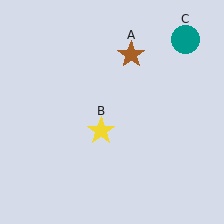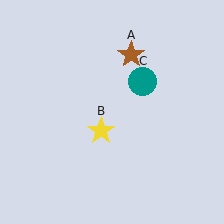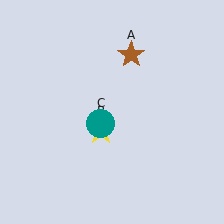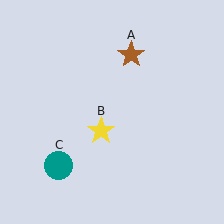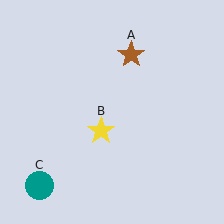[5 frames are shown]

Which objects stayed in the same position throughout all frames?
Brown star (object A) and yellow star (object B) remained stationary.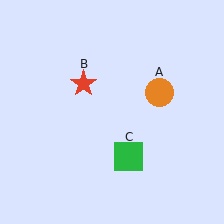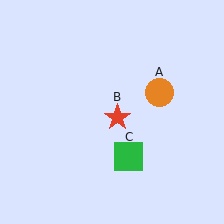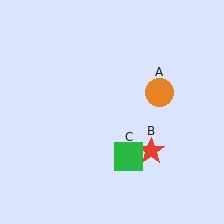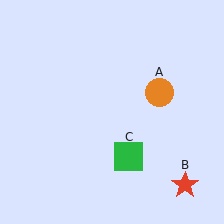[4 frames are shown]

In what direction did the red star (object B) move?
The red star (object B) moved down and to the right.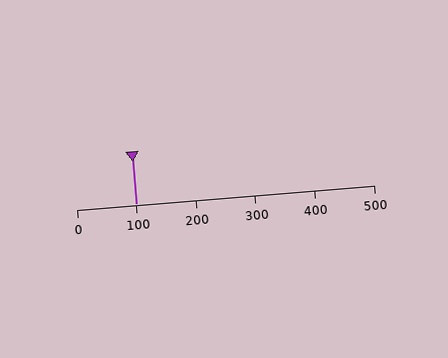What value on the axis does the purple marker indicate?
The marker indicates approximately 100.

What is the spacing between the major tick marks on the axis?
The major ticks are spaced 100 apart.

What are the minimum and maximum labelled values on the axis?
The axis runs from 0 to 500.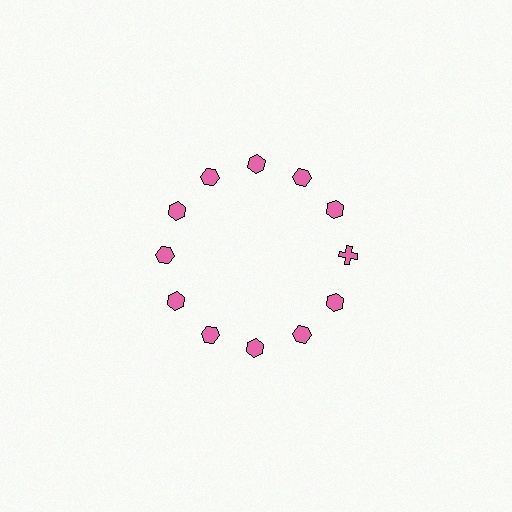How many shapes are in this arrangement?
There are 12 shapes arranged in a ring pattern.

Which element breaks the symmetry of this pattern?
The pink cross at roughly the 3 o'clock position breaks the symmetry. All other shapes are pink hexagons.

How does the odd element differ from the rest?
It has a different shape: cross instead of hexagon.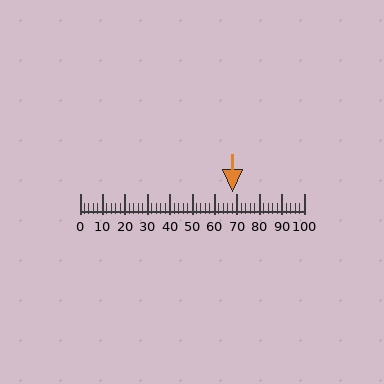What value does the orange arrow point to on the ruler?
The orange arrow points to approximately 68.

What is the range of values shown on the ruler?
The ruler shows values from 0 to 100.